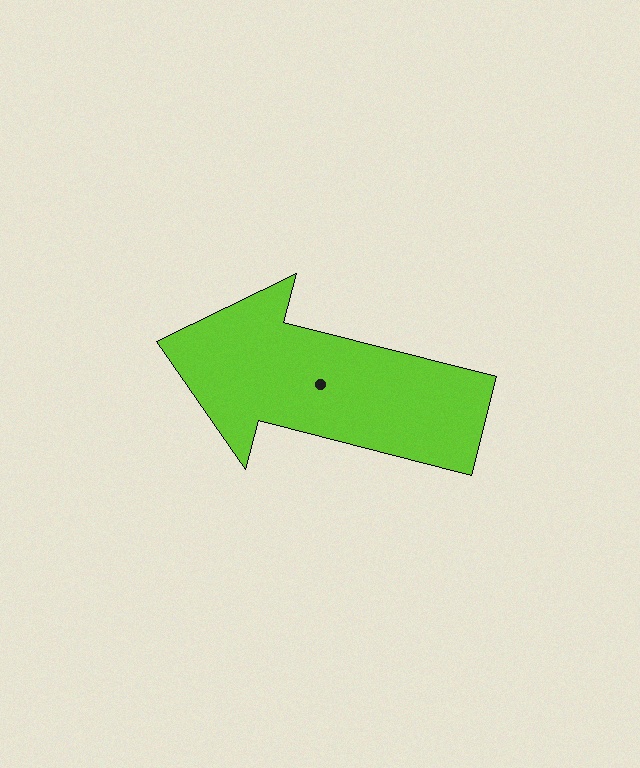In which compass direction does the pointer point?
West.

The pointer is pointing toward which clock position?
Roughly 9 o'clock.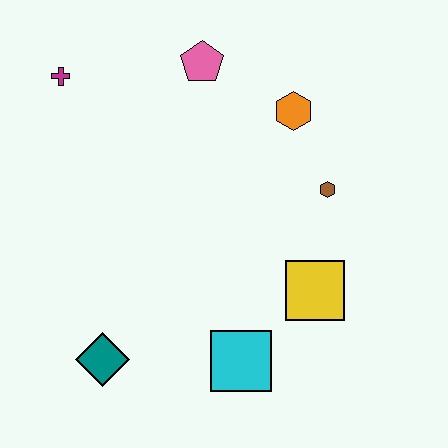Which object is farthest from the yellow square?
The magenta cross is farthest from the yellow square.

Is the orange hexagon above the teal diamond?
Yes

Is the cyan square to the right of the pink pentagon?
Yes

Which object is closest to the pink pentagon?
The orange hexagon is closest to the pink pentagon.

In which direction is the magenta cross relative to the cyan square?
The magenta cross is above the cyan square.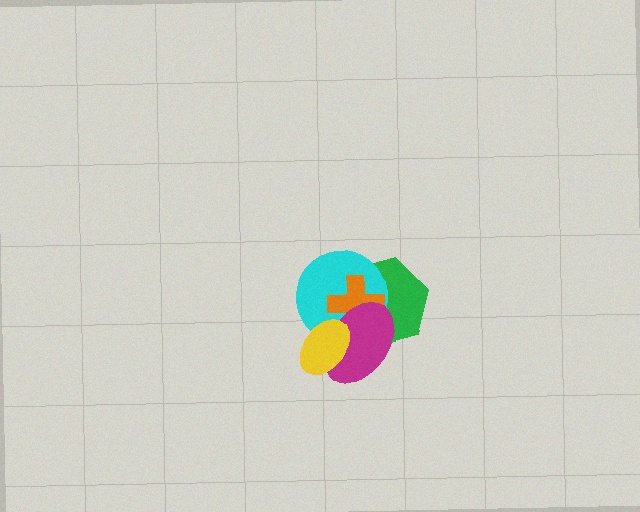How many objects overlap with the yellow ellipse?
3 objects overlap with the yellow ellipse.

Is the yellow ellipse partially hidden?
No, no other shape covers it.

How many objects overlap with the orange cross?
4 objects overlap with the orange cross.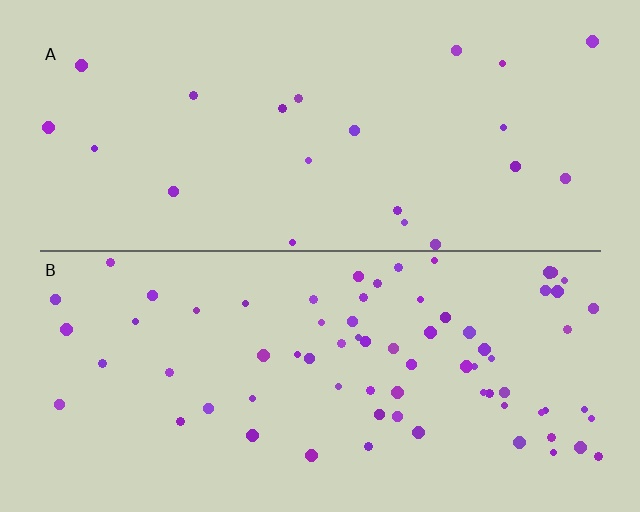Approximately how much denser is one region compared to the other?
Approximately 3.3× — region B over region A.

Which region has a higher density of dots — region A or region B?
B (the bottom).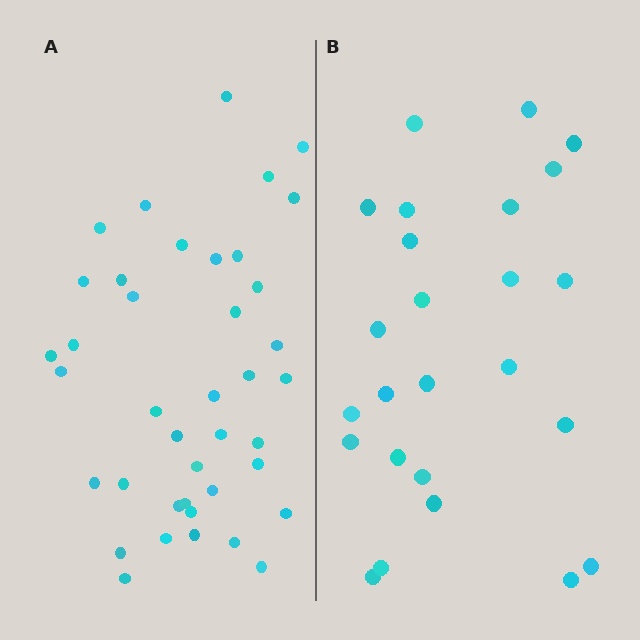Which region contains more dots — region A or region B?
Region A (the left region) has more dots.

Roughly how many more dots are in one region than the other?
Region A has approximately 15 more dots than region B.